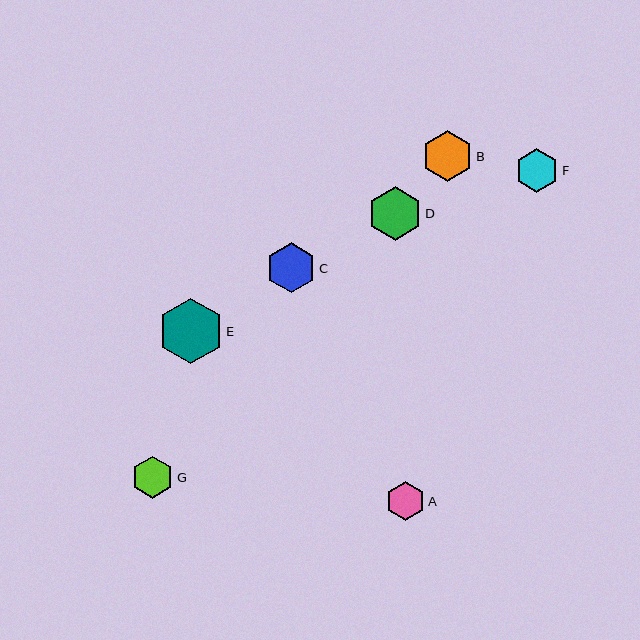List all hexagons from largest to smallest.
From largest to smallest: E, D, B, C, F, G, A.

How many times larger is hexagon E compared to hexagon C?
Hexagon E is approximately 1.3 times the size of hexagon C.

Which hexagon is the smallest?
Hexagon A is the smallest with a size of approximately 39 pixels.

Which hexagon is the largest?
Hexagon E is the largest with a size of approximately 65 pixels.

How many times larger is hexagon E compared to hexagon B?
Hexagon E is approximately 1.3 times the size of hexagon B.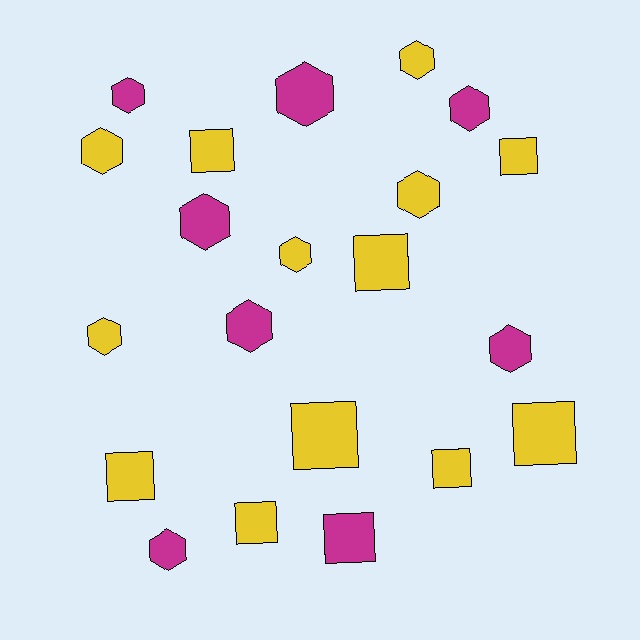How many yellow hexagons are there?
There are 5 yellow hexagons.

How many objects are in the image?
There are 21 objects.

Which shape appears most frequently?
Hexagon, with 12 objects.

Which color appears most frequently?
Yellow, with 13 objects.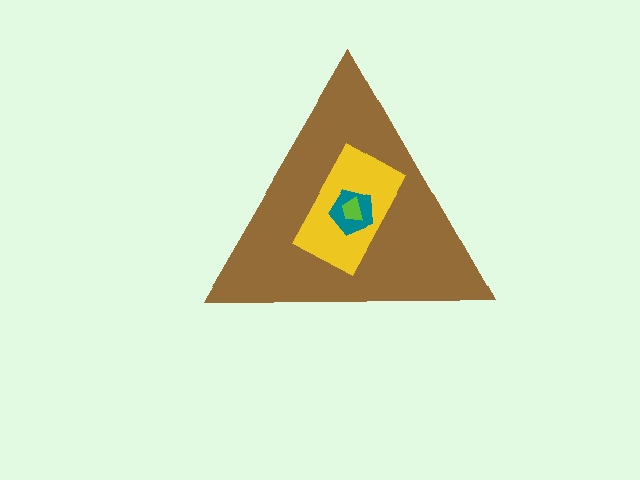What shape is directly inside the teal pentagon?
The lime trapezoid.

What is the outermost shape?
The brown triangle.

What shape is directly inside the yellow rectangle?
The teal pentagon.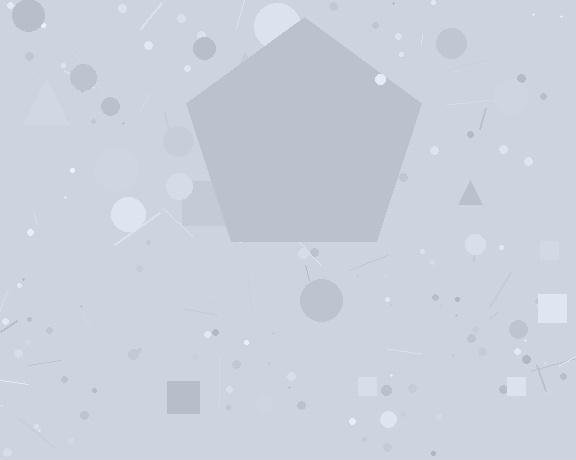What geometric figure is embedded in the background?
A pentagon is embedded in the background.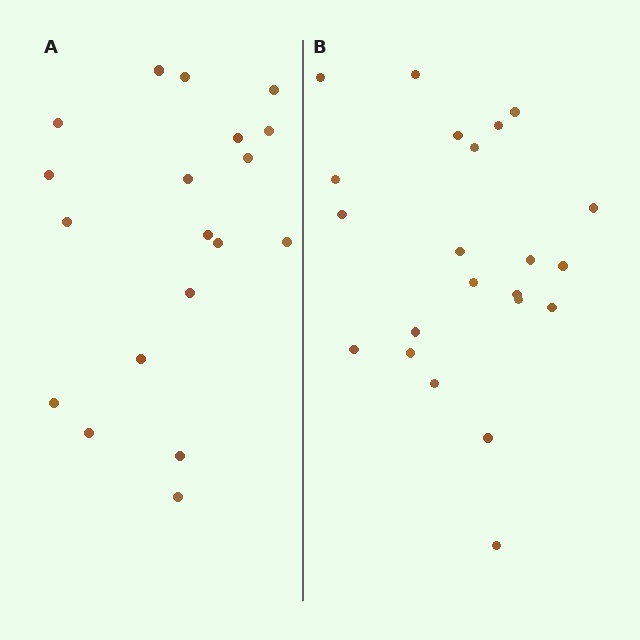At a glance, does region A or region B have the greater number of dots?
Region B (the right region) has more dots.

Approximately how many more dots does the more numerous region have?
Region B has just a few more — roughly 2 or 3 more dots than region A.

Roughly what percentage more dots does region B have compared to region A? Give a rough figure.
About 15% more.